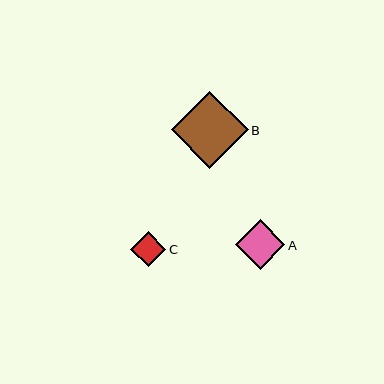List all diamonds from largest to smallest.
From largest to smallest: B, A, C.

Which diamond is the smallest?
Diamond C is the smallest with a size of approximately 35 pixels.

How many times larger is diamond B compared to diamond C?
Diamond B is approximately 2.2 times the size of diamond C.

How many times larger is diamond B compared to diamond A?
Diamond B is approximately 1.6 times the size of diamond A.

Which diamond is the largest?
Diamond B is the largest with a size of approximately 77 pixels.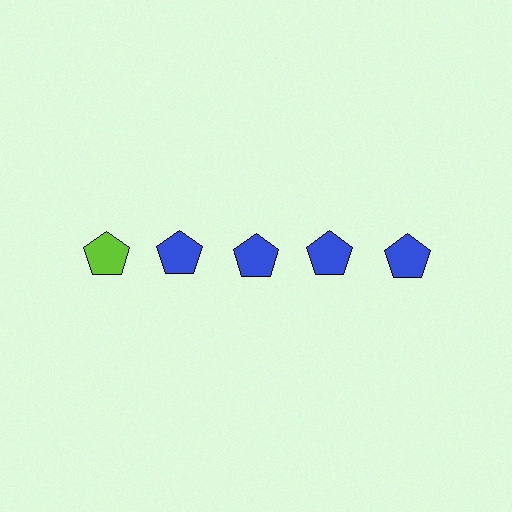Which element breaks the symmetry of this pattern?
The lime pentagon in the top row, leftmost column breaks the symmetry. All other shapes are blue pentagons.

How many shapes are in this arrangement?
There are 5 shapes arranged in a grid pattern.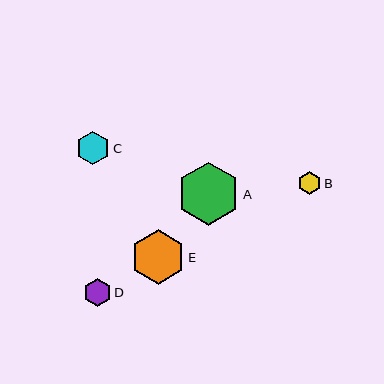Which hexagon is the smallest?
Hexagon B is the smallest with a size of approximately 22 pixels.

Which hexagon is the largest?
Hexagon A is the largest with a size of approximately 63 pixels.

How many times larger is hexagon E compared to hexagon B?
Hexagon E is approximately 2.5 times the size of hexagon B.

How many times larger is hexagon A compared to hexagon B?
Hexagon A is approximately 2.8 times the size of hexagon B.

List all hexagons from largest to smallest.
From largest to smallest: A, E, C, D, B.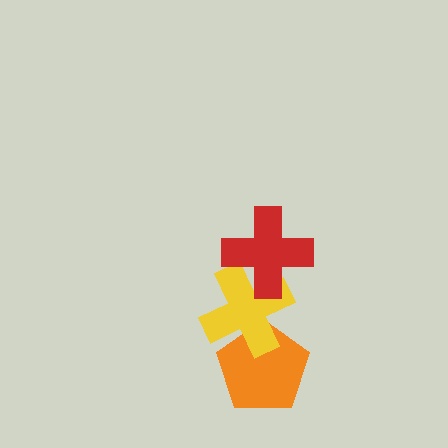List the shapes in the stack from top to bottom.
From top to bottom: the red cross, the yellow cross, the orange pentagon.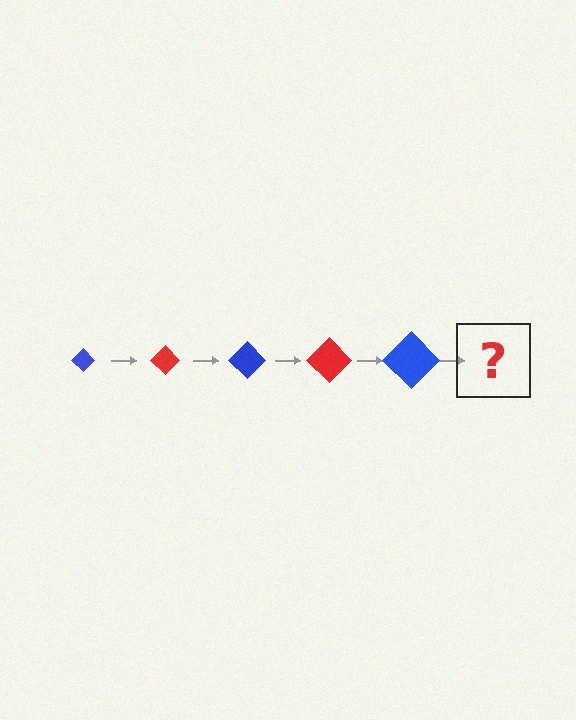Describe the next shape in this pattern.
It should be a red diamond, larger than the previous one.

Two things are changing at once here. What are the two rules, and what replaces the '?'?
The two rules are that the diamond grows larger each step and the color cycles through blue and red. The '?' should be a red diamond, larger than the previous one.